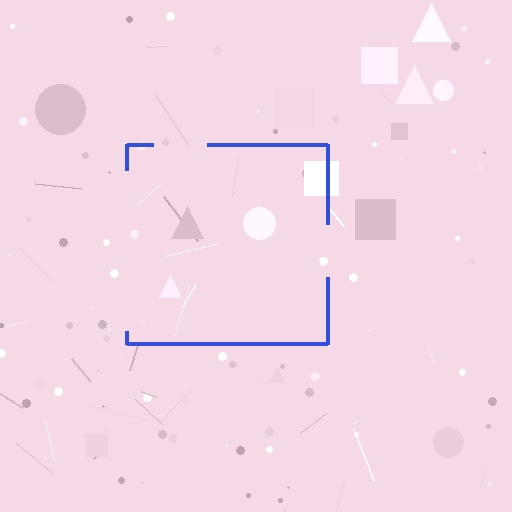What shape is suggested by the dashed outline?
The dashed outline suggests a square.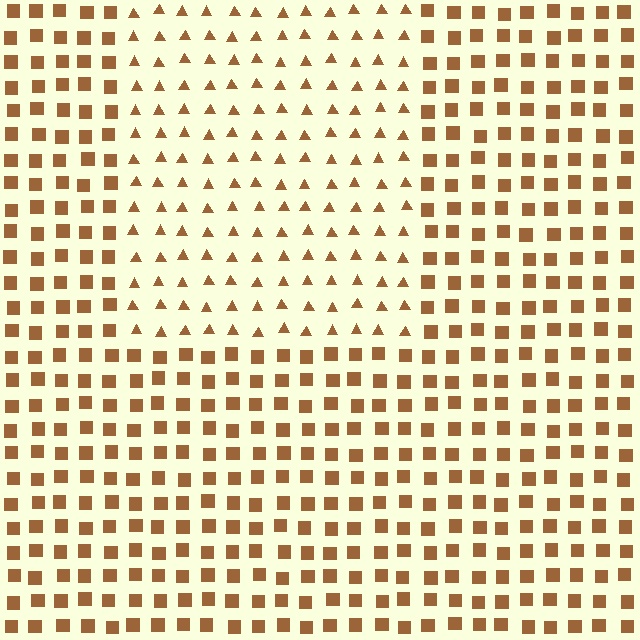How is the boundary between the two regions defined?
The boundary is defined by a change in element shape: triangles inside vs. squares outside. All elements share the same color and spacing.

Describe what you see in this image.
The image is filled with small brown elements arranged in a uniform grid. A rectangle-shaped region contains triangles, while the surrounding area contains squares. The boundary is defined purely by the change in element shape.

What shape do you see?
I see a rectangle.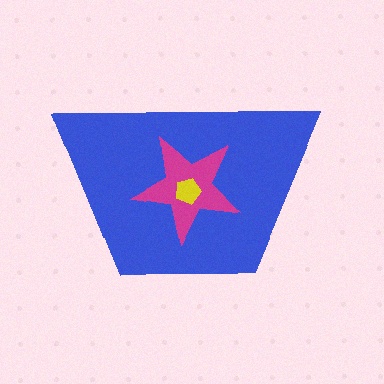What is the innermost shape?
The yellow pentagon.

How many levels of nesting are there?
3.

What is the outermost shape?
The blue trapezoid.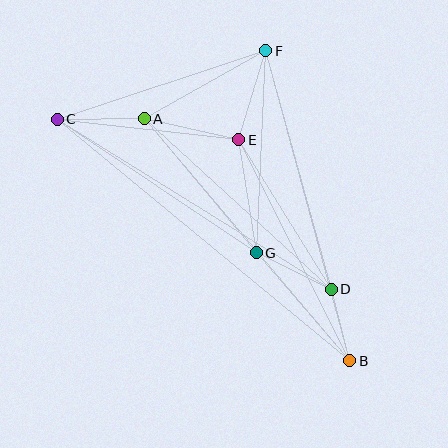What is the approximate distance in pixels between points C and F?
The distance between C and F is approximately 219 pixels.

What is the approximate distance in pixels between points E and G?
The distance between E and G is approximately 115 pixels.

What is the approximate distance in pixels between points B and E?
The distance between B and E is approximately 247 pixels.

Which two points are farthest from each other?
Points B and C are farthest from each other.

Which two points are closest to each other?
Points B and D are closest to each other.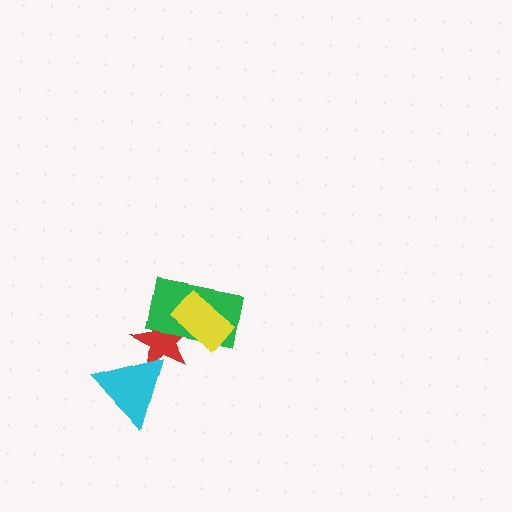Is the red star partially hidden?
Yes, it is partially covered by another shape.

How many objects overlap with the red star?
3 objects overlap with the red star.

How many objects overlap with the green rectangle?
2 objects overlap with the green rectangle.